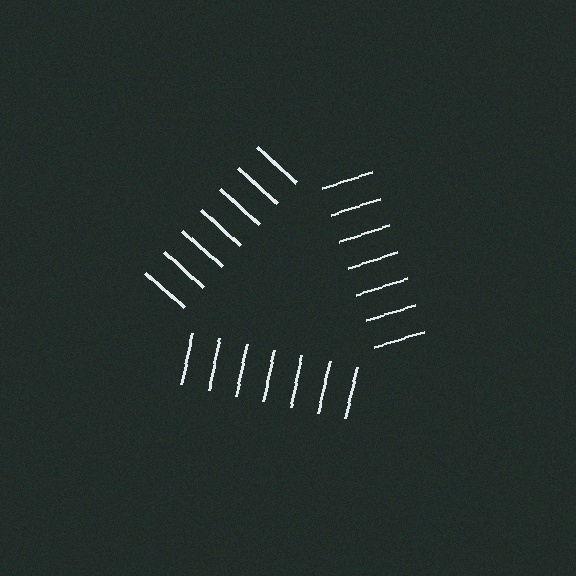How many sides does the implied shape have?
3 sides — the line-ends trace a triangle.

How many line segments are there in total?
21 — 7 along each of the 3 edges.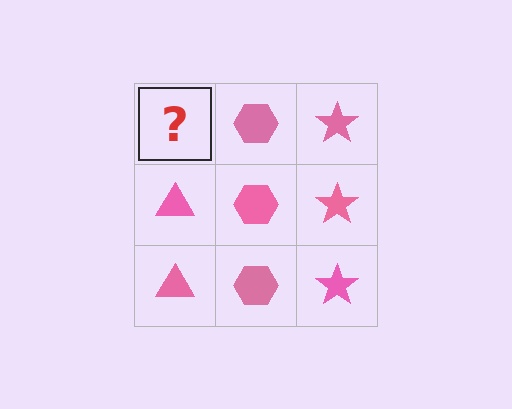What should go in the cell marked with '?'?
The missing cell should contain a pink triangle.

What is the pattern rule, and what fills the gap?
The rule is that each column has a consistent shape. The gap should be filled with a pink triangle.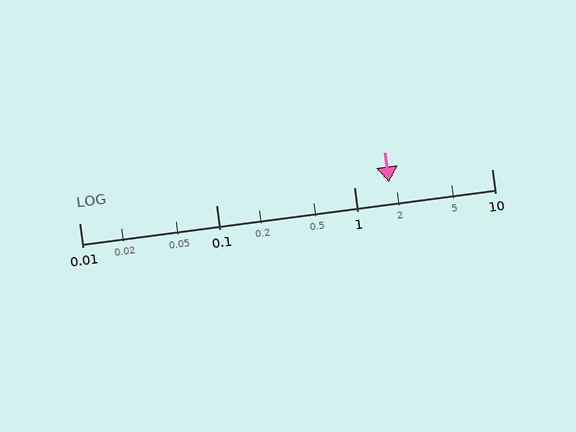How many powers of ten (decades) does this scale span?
The scale spans 3 decades, from 0.01 to 10.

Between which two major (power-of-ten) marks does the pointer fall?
The pointer is between 1 and 10.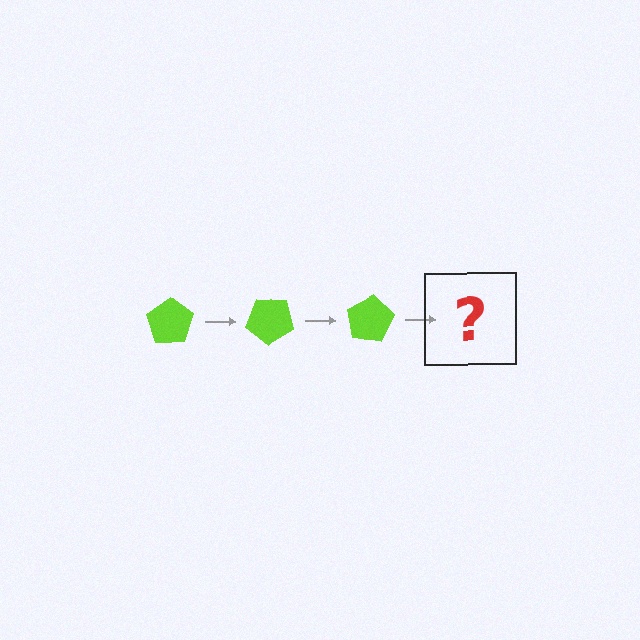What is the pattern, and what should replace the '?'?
The pattern is that the pentagon rotates 40 degrees each step. The '?' should be a lime pentagon rotated 120 degrees.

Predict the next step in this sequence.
The next step is a lime pentagon rotated 120 degrees.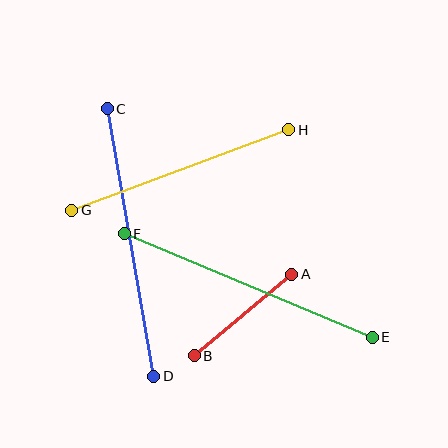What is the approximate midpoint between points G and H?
The midpoint is at approximately (180, 170) pixels.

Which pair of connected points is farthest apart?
Points C and D are farthest apart.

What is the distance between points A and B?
The distance is approximately 127 pixels.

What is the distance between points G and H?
The distance is approximately 231 pixels.